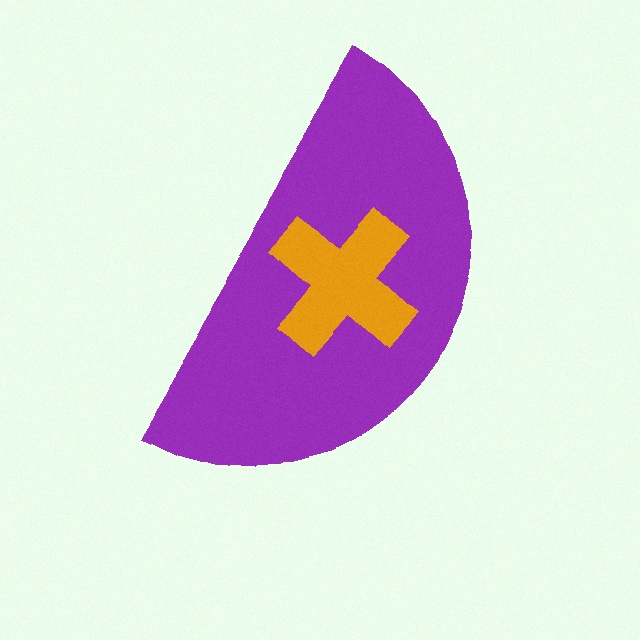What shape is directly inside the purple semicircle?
The orange cross.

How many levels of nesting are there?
2.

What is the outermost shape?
The purple semicircle.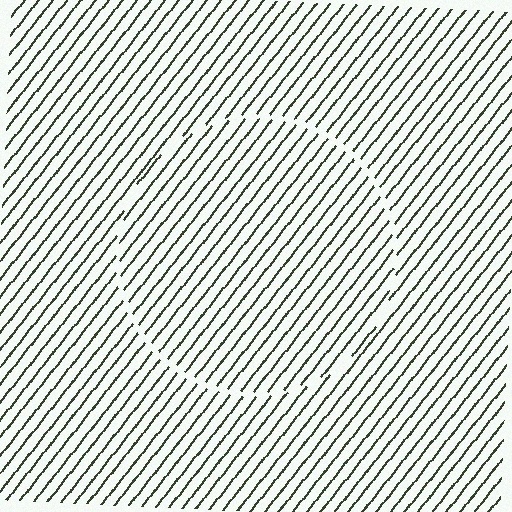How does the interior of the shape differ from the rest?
The interior of the shape contains the same grating, shifted by half a period — the contour is defined by the phase discontinuity where line-ends from the inner and outer gratings abut.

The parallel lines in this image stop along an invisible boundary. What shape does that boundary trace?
An illusory circle. The interior of the shape contains the same grating, shifted by half a period — the contour is defined by the phase discontinuity where line-ends from the inner and outer gratings abut.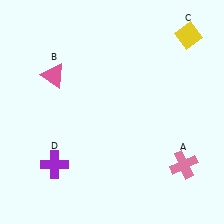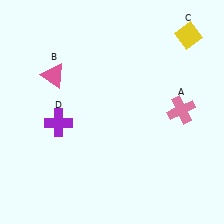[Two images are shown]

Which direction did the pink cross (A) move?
The pink cross (A) moved up.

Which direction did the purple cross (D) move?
The purple cross (D) moved up.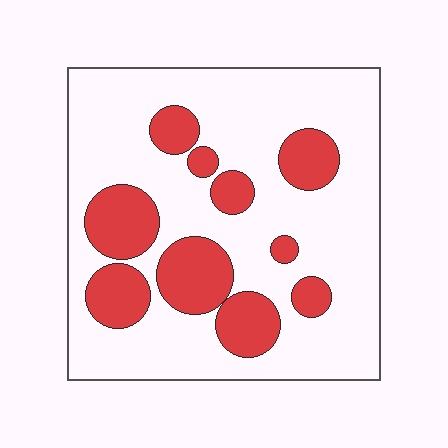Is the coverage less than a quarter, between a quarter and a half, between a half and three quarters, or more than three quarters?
Between a quarter and a half.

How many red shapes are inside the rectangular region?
10.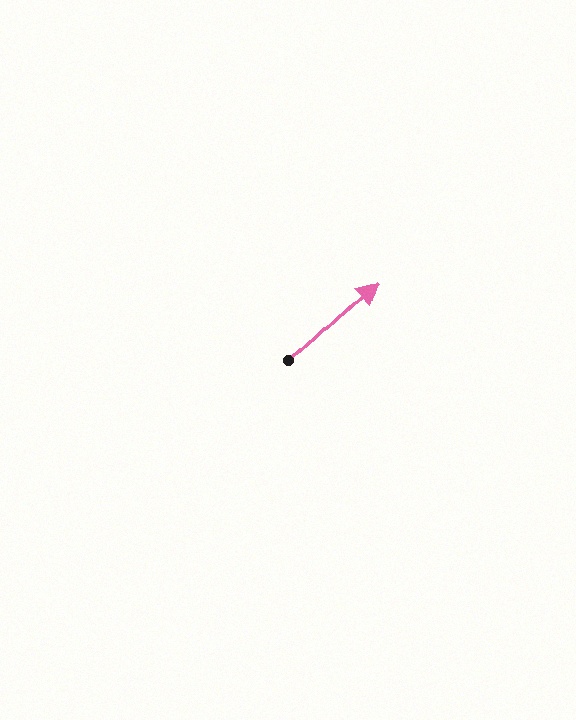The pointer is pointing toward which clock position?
Roughly 2 o'clock.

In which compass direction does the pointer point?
Northeast.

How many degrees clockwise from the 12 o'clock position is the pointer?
Approximately 47 degrees.